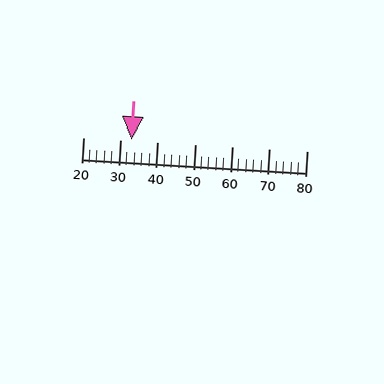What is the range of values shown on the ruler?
The ruler shows values from 20 to 80.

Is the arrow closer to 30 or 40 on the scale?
The arrow is closer to 30.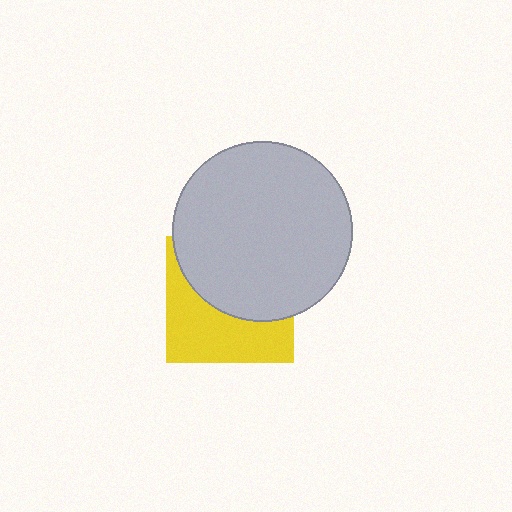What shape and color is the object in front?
The object in front is a light gray circle.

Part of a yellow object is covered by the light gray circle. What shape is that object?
It is a square.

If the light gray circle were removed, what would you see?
You would see the complete yellow square.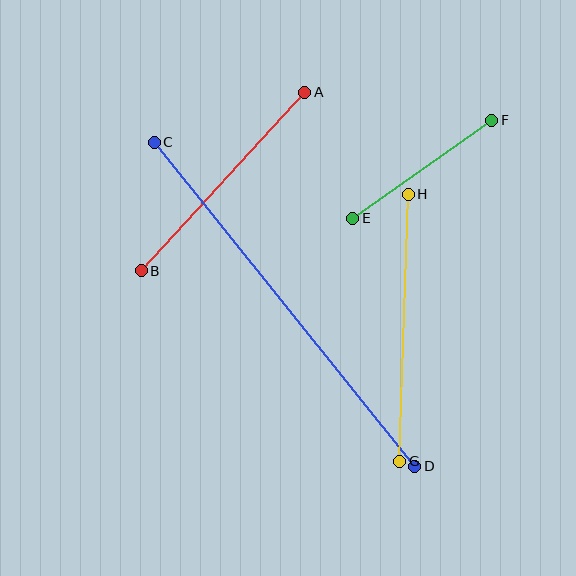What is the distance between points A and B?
The distance is approximately 242 pixels.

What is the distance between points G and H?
The distance is approximately 267 pixels.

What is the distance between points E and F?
The distance is approximately 170 pixels.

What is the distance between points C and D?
The distance is approximately 416 pixels.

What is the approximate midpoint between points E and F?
The midpoint is at approximately (422, 169) pixels.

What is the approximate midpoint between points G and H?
The midpoint is at approximately (404, 328) pixels.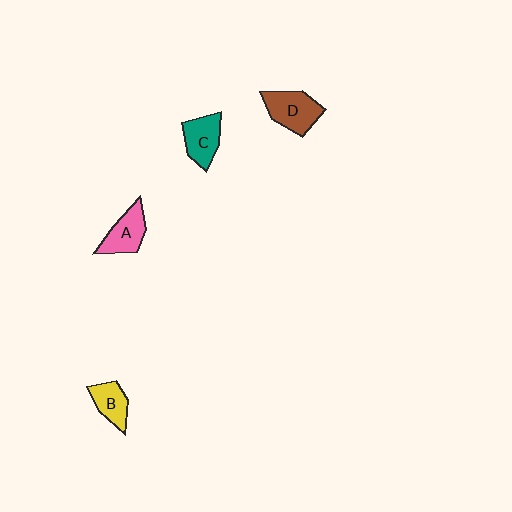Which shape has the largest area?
Shape D (brown).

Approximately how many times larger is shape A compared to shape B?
Approximately 1.2 times.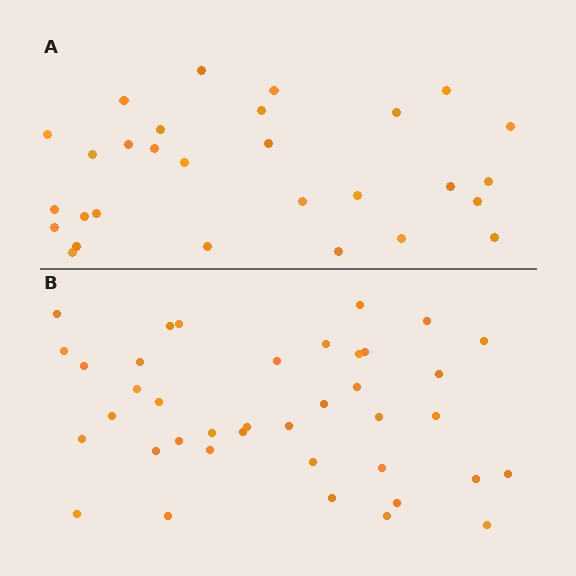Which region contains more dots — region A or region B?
Region B (the bottom region) has more dots.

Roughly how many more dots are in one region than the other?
Region B has roughly 10 or so more dots than region A.